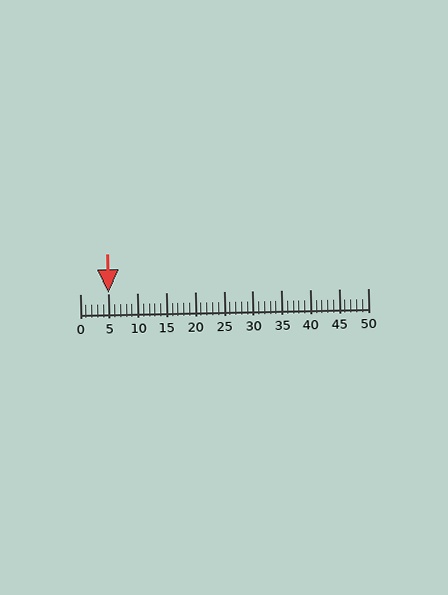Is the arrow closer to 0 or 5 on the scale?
The arrow is closer to 5.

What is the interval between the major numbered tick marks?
The major tick marks are spaced 5 units apart.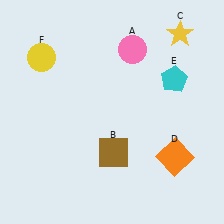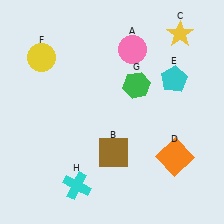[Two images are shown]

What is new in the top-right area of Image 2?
A green hexagon (G) was added in the top-right area of Image 2.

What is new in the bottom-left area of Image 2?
A cyan cross (H) was added in the bottom-left area of Image 2.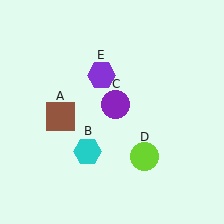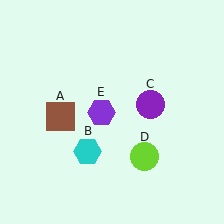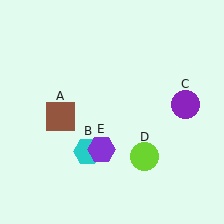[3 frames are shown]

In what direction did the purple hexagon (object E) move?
The purple hexagon (object E) moved down.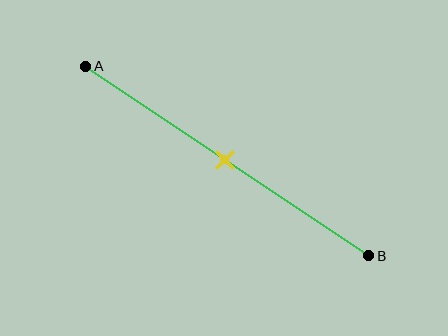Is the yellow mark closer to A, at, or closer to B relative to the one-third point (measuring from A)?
The yellow mark is closer to point B than the one-third point of segment AB.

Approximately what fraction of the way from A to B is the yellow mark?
The yellow mark is approximately 50% of the way from A to B.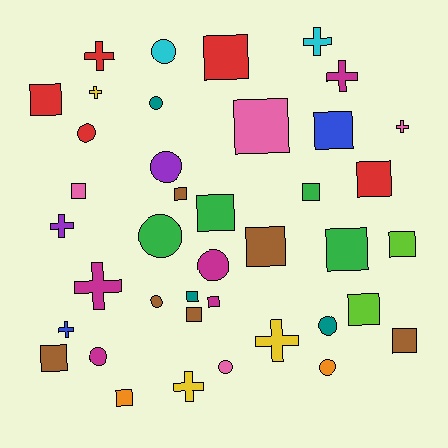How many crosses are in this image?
There are 10 crosses.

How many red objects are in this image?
There are 5 red objects.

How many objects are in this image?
There are 40 objects.